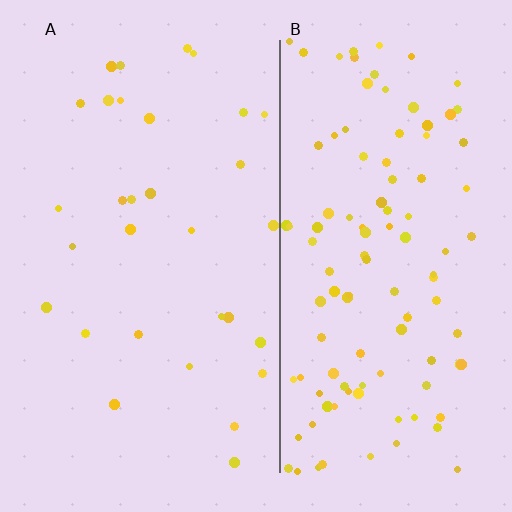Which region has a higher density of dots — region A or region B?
B (the right).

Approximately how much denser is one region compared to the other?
Approximately 3.5× — region B over region A.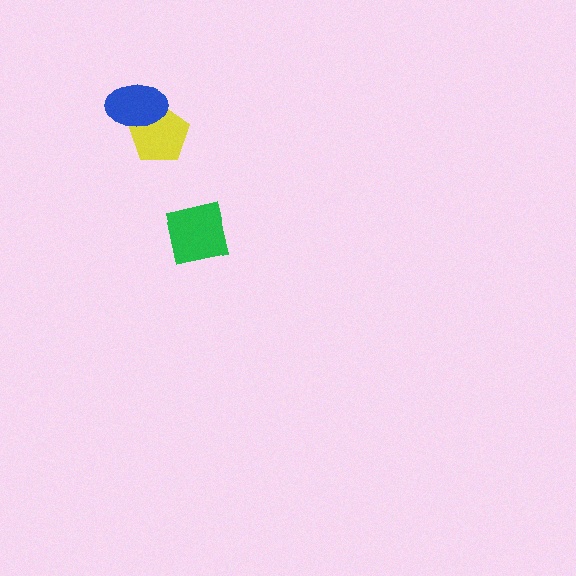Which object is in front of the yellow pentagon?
The blue ellipse is in front of the yellow pentagon.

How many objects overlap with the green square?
0 objects overlap with the green square.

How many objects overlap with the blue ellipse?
1 object overlaps with the blue ellipse.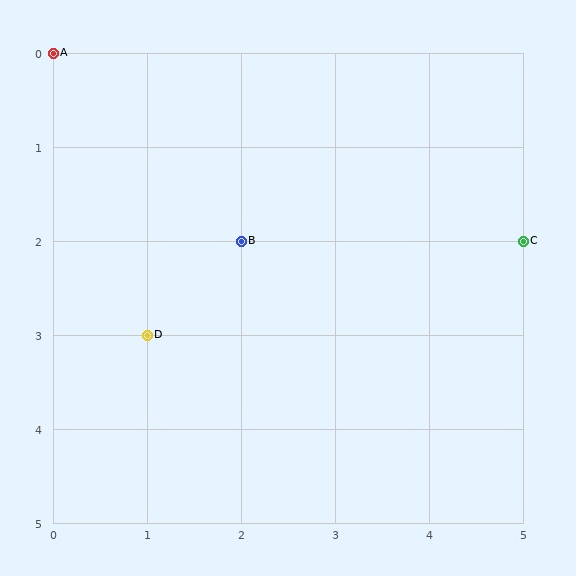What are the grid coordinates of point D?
Point D is at grid coordinates (1, 3).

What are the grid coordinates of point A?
Point A is at grid coordinates (0, 0).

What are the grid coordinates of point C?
Point C is at grid coordinates (5, 2).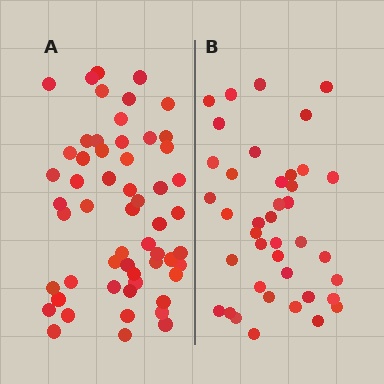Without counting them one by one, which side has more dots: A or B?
Region A (the left region) has more dots.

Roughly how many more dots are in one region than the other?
Region A has approximately 15 more dots than region B.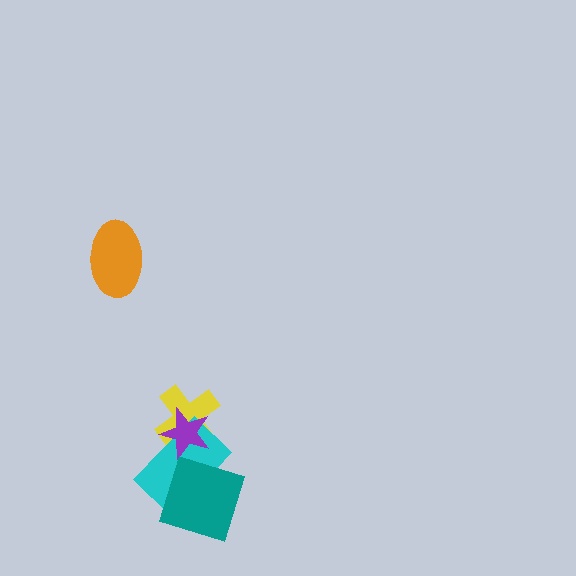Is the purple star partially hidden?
No, no other shape covers it.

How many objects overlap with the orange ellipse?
0 objects overlap with the orange ellipse.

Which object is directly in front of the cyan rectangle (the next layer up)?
The purple star is directly in front of the cyan rectangle.